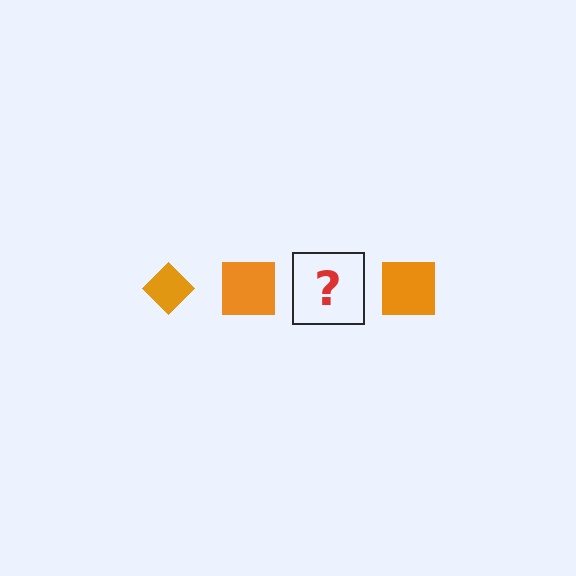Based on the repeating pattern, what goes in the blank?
The blank should be an orange diamond.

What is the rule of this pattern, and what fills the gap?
The rule is that the pattern cycles through diamond, square shapes in orange. The gap should be filled with an orange diamond.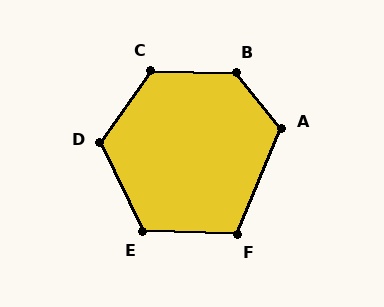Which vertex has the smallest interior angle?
F, at approximately 111 degrees.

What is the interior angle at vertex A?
Approximately 119 degrees (obtuse).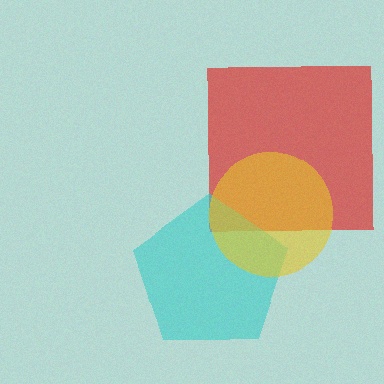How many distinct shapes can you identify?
There are 3 distinct shapes: a red square, a cyan pentagon, a yellow circle.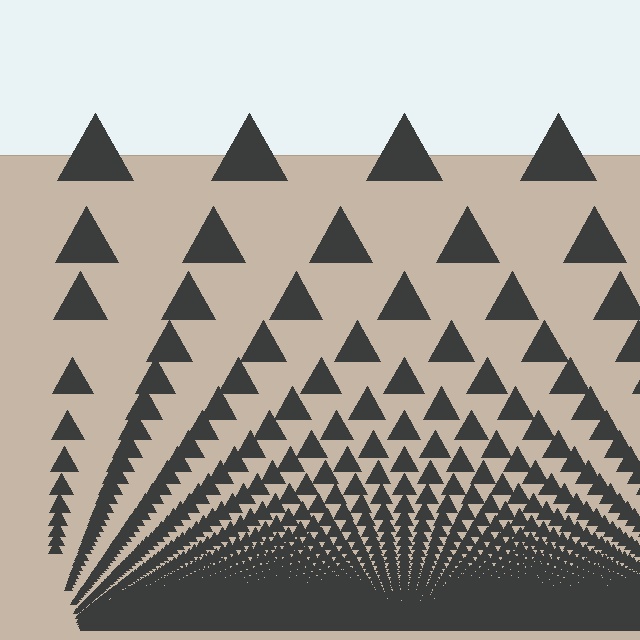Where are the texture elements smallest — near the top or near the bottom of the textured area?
Near the bottom.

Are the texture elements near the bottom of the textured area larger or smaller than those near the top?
Smaller. The gradient is inverted — elements near the bottom are smaller and denser.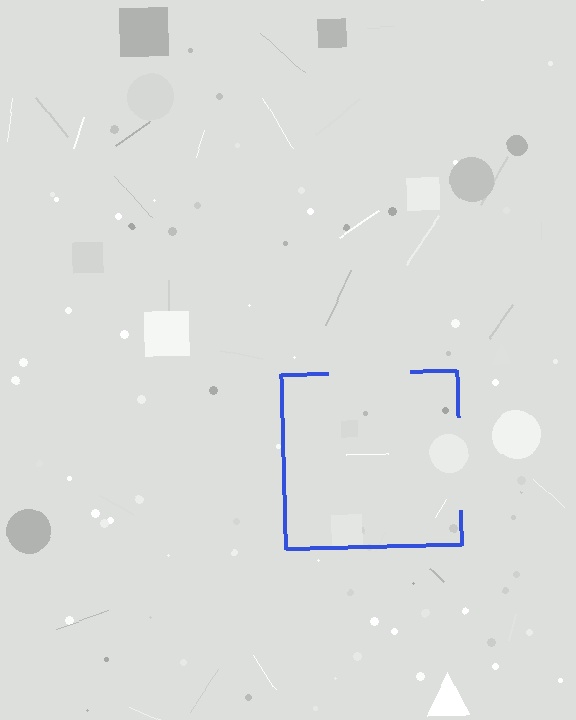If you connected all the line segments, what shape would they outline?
They would outline a square.